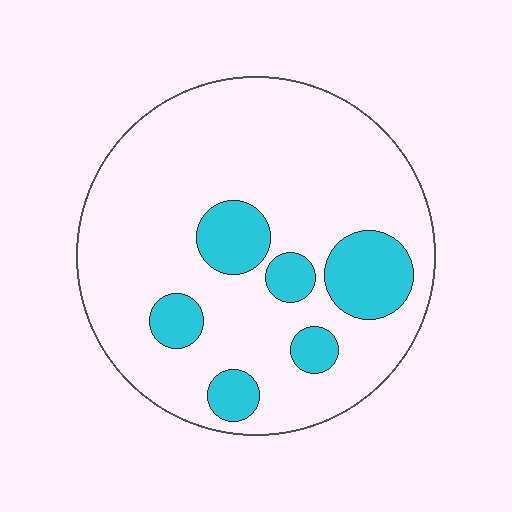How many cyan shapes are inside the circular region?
6.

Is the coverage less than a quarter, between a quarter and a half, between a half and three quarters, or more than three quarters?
Less than a quarter.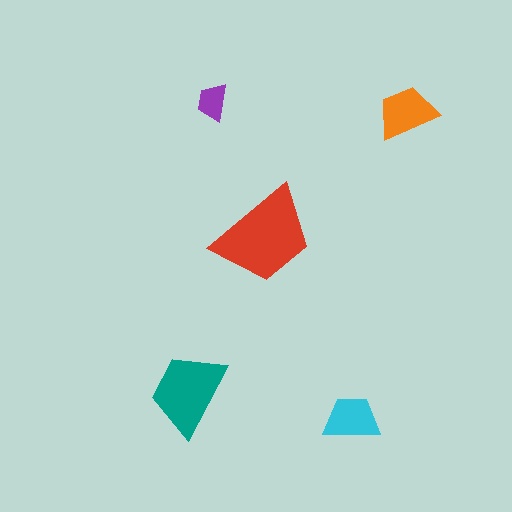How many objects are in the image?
There are 5 objects in the image.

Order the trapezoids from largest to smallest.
the red one, the teal one, the orange one, the cyan one, the purple one.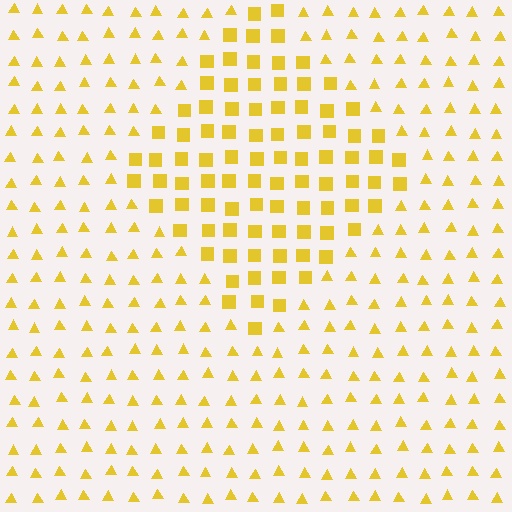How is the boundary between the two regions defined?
The boundary is defined by a change in element shape: squares inside vs. triangles outside. All elements share the same color and spacing.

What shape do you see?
I see a diamond.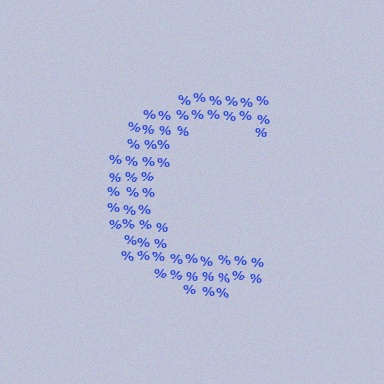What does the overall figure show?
The overall figure shows the letter C.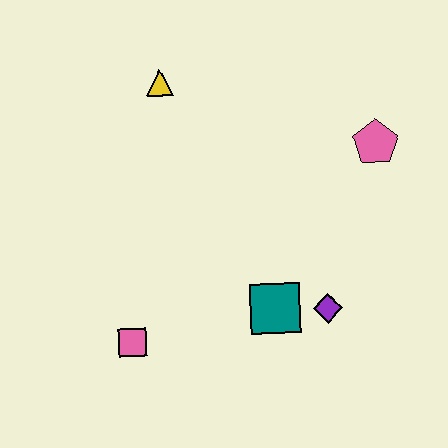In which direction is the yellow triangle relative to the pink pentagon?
The yellow triangle is to the left of the pink pentagon.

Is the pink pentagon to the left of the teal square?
No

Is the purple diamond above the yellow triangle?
No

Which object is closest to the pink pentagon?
The purple diamond is closest to the pink pentagon.